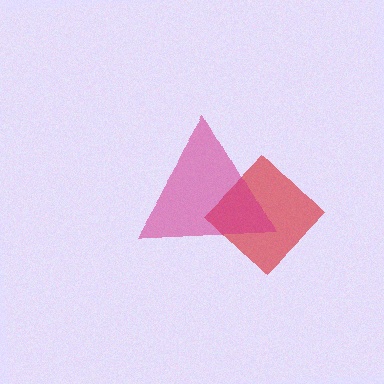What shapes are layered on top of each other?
The layered shapes are: a red diamond, a magenta triangle.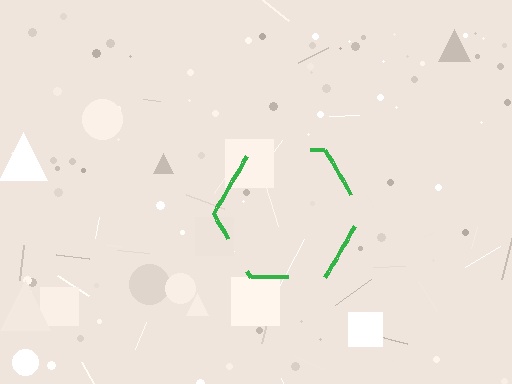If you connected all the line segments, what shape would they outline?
They would outline a hexagon.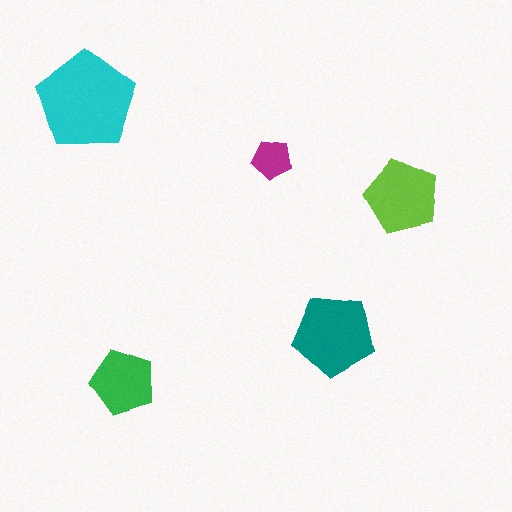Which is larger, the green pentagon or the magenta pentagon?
The green one.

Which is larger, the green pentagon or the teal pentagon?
The teal one.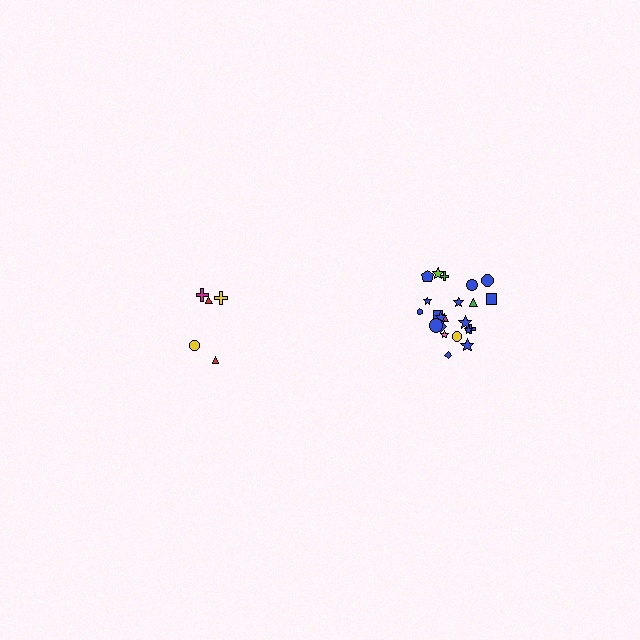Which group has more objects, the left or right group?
The right group.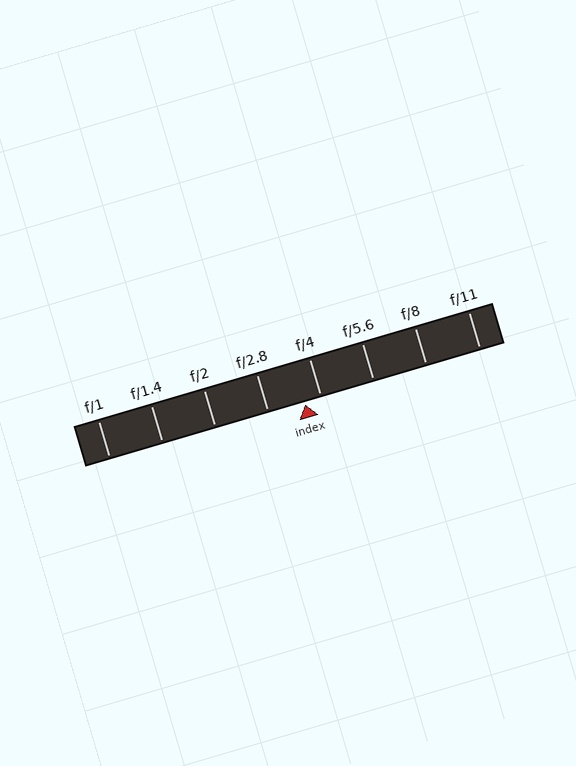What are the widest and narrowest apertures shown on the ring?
The widest aperture shown is f/1 and the narrowest is f/11.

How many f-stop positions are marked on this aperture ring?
There are 8 f-stop positions marked.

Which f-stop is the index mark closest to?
The index mark is closest to f/4.